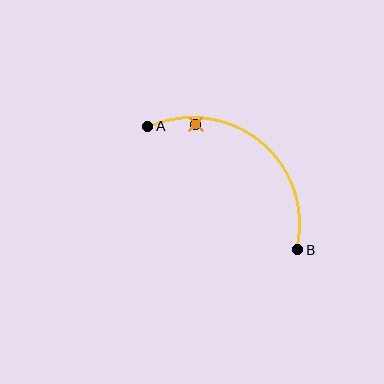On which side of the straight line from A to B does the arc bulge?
The arc bulges above and to the right of the straight line connecting A and B.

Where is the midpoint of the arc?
The arc midpoint is the point on the curve farthest from the straight line joining A and B. It sits above and to the right of that line.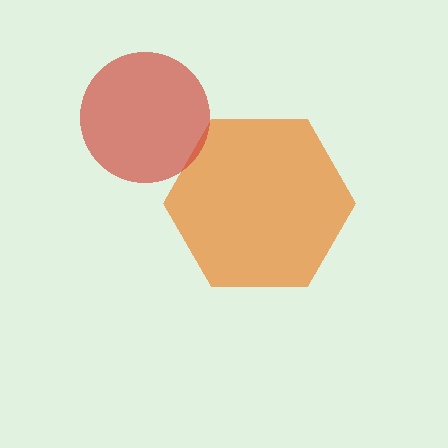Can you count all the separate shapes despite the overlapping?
Yes, there are 2 separate shapes.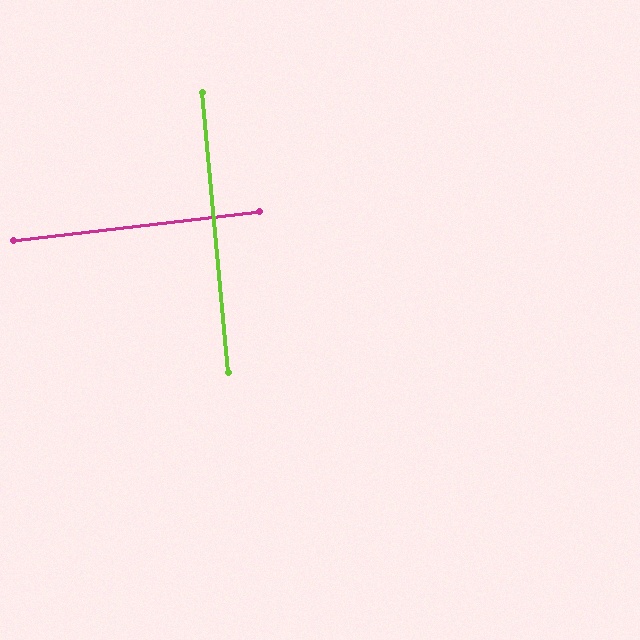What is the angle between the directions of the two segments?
Approximately 89 degrees.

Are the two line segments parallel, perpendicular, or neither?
Perpendicular — they meet at approximately 89°.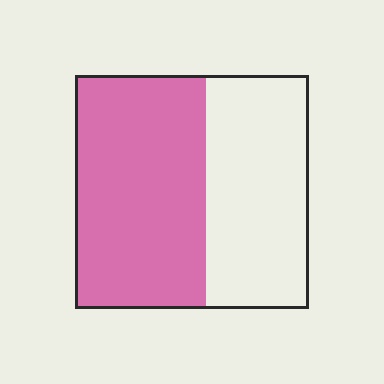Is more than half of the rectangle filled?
Yes.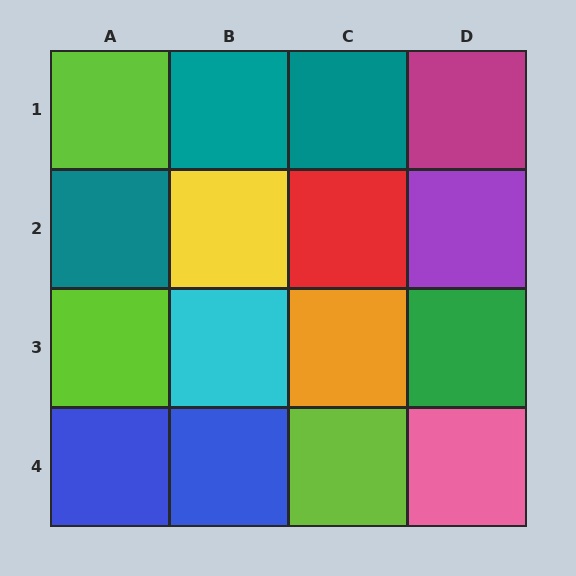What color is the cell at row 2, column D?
Purple.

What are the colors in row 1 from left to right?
Lime, teal, teal, magenta.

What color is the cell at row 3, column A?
Lime.